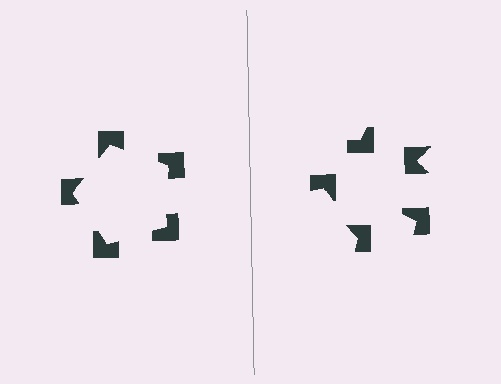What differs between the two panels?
The notched squares are positioned identically on both sides; only the wedge orientations differ. On the left they align to a pentagon; on the right they are misaligned.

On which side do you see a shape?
An illusory pentagon appears on the left side. On the right side the wedge cuts are rotated, so no coherent shape forms.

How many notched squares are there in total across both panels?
10 — 5 on each side.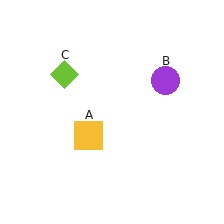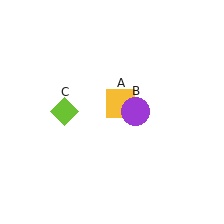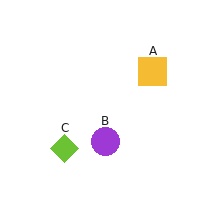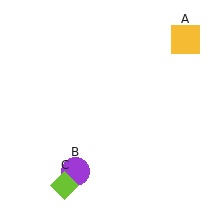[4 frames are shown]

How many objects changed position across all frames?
3 objects changed position: yellow square (object A), purple circle (object B), lime diamond (object C).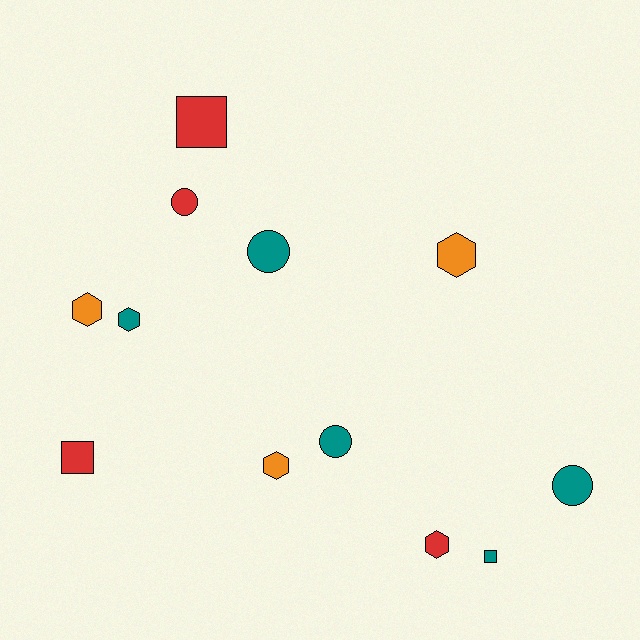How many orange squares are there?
There are no orange squares.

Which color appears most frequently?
Teal, with 5 objects.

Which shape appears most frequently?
Hexagon, with 5 objects.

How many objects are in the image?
There are 12 objects.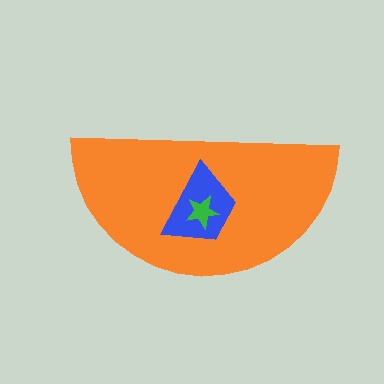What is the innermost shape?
The green star.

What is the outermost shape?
The orange semicircle.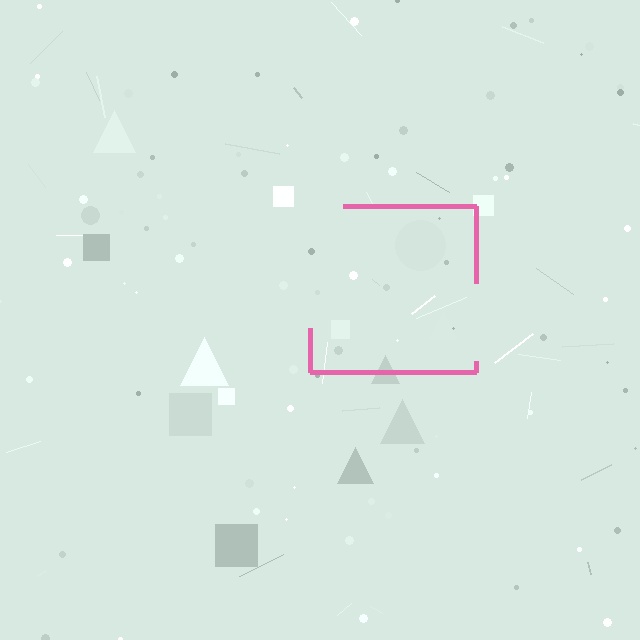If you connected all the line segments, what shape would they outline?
They would outline a square.